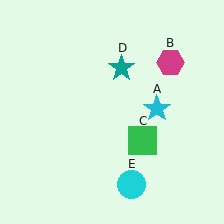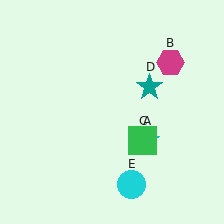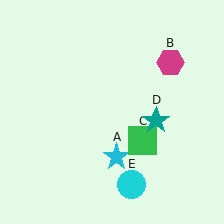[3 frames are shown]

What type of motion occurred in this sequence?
The cyan star (object A), teal star (object D) rotated clockwise around the center of the scene.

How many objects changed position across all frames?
2 objects changed position: cyan star (object A), teal star (object D).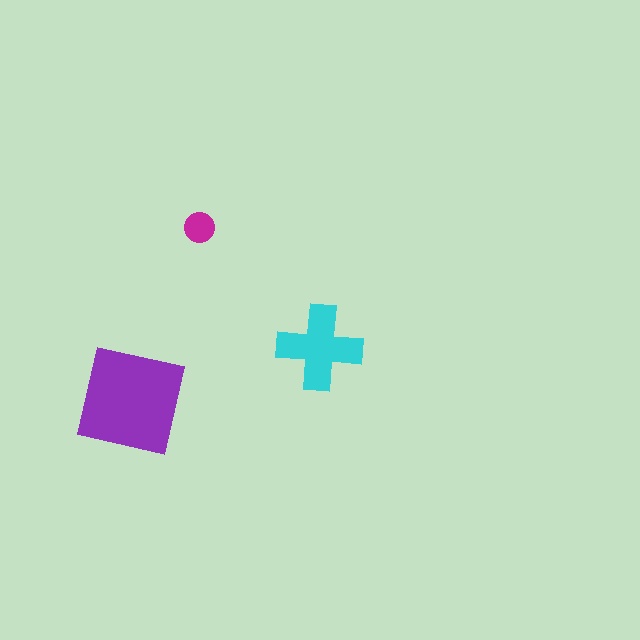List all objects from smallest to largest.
The magenta circle, the cyan cross, the purple square.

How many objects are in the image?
There are 3 objects in the image.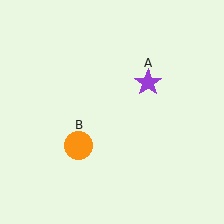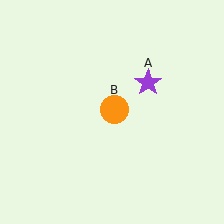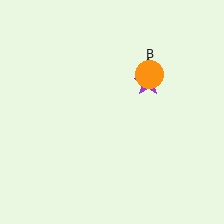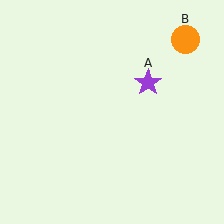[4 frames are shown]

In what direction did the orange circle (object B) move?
The orange circle (object B) moved up and to the right.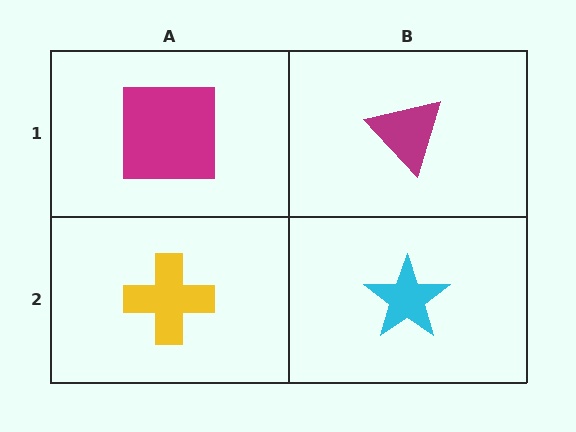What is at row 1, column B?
A magenta triangle.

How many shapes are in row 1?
2 shapes.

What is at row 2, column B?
A cyan star.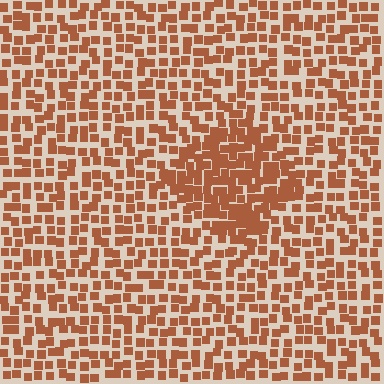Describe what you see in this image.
The image contains small brown elements arranged at two different densities. A diamond-shaped region is visible where the elements are more densely packed than the surrounding area.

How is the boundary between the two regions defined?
The boundary is defined by a change in element density (approximately 1.8x ratio). All elements are the same color, size, and shape.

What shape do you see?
I see a diamond.